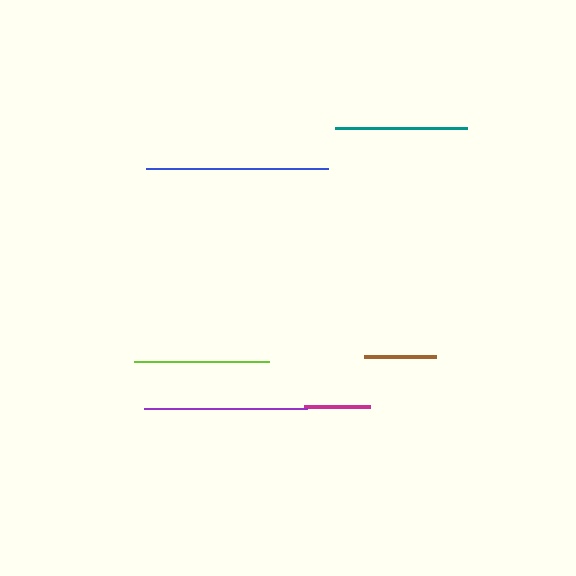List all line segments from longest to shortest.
From longest to shortest: blue, purple, lime, teal, brown, magenta.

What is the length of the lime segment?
The lime segment is approximately 135 pixels long.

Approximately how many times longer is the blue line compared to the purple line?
The blue line is approximately 1.1 times the length of the purple line.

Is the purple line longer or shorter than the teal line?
The purple line is longer than the teal line.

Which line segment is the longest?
The blue line is the longest at approximately 182 pixels.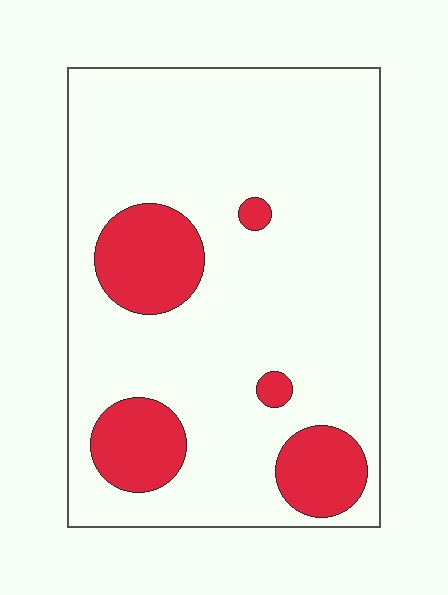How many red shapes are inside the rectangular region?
5.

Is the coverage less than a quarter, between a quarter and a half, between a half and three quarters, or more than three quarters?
Less than a quarter.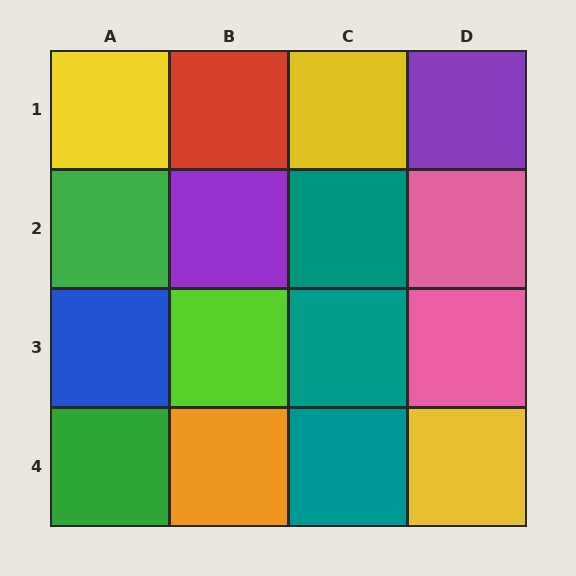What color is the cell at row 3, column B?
Lime.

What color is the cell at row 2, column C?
Teal.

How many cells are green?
2 cells are green.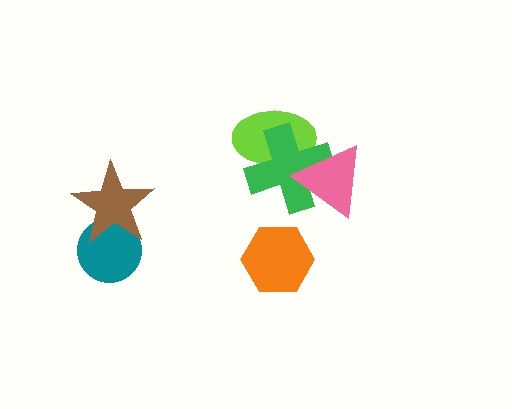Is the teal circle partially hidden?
Yes, it is partially covered by another shape.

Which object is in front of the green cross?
The pink triangle is in front of the green cross.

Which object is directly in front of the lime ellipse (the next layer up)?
The green cross is directly in front of the lime ellipse.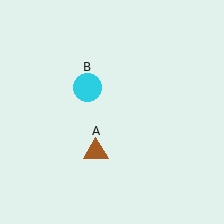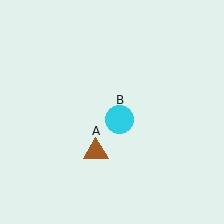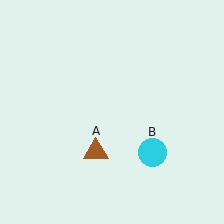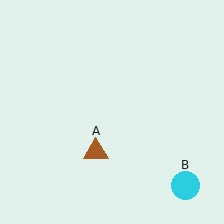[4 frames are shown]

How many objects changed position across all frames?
1 object changed position: cyan circle (object B).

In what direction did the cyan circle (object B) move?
The cyan circle (object B) moved down and to the right.